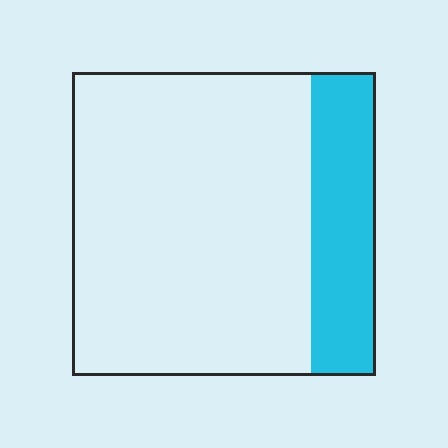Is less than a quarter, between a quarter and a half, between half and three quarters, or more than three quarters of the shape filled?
Less than a quarter.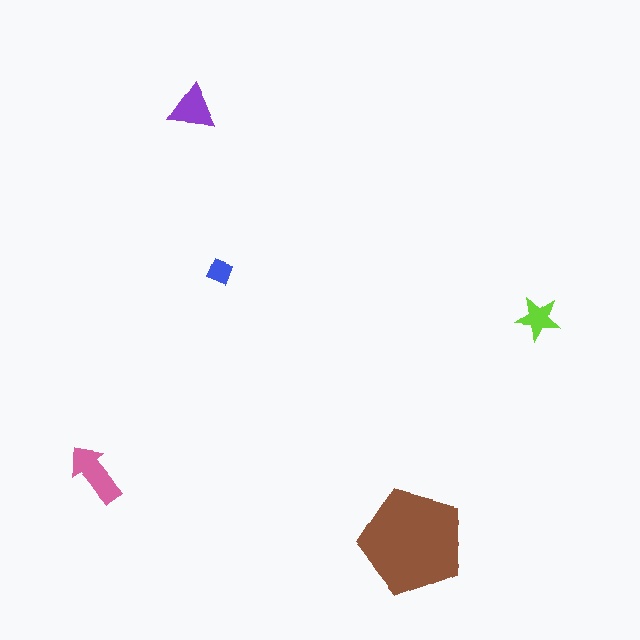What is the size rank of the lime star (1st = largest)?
4th.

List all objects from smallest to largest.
The blue diamond, the lime star, the purple triangle, the pink arrow, the brown pentagon.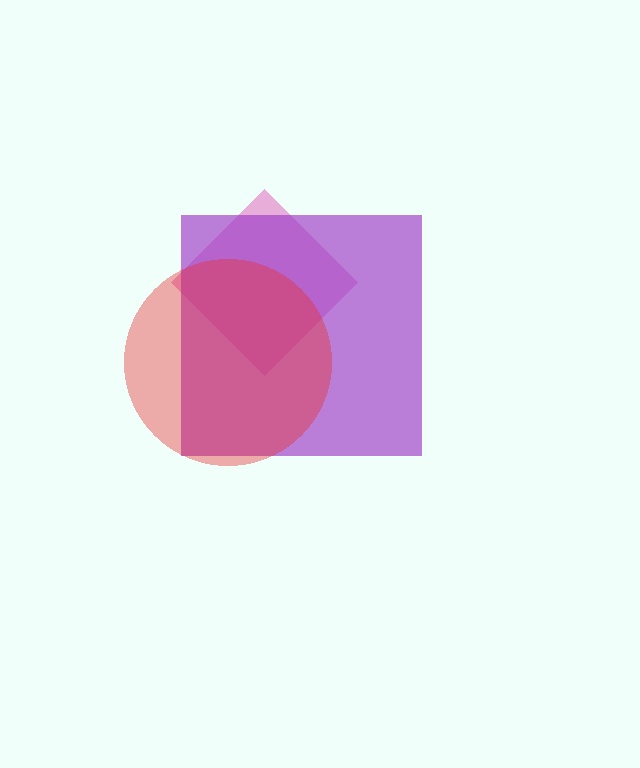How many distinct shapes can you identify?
There are 3 distinct shapes: a pink diamond, a purple square, a red circle.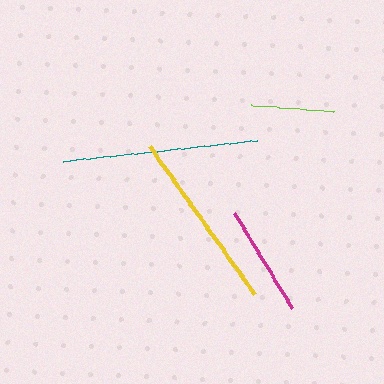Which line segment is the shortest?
The lime line is the shortest at approximately 83 pixels.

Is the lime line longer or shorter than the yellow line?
The yellow line is longer than the lime line.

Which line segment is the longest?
The teal line is the longest at approximately 195 pixels.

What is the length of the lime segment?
The lime segment is approximately 83 pixels long.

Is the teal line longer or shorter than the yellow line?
The teal line is longer than the yellow line.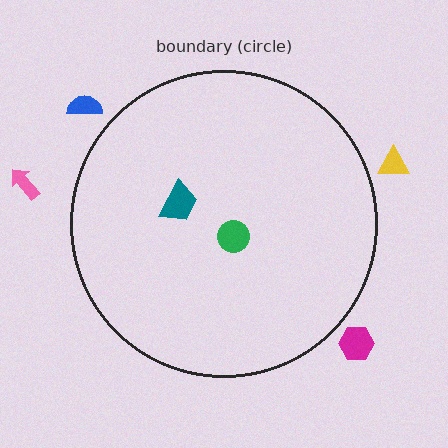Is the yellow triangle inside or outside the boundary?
Outside.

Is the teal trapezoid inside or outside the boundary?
Inside.